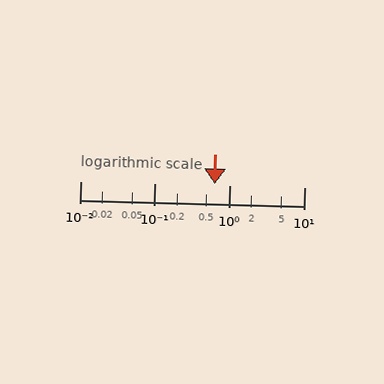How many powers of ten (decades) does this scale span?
The scale spans 3 decades, from 0.01 to 10.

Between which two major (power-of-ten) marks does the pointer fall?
The pointer is between 0.1 and 1.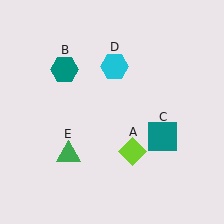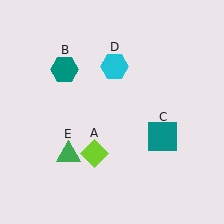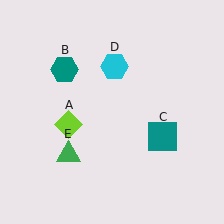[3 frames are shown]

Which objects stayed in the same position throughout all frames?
Teal hexagon (object B) and teal square (object C) and cyan hexagon (object D) and green triangle (object E) remained stationary.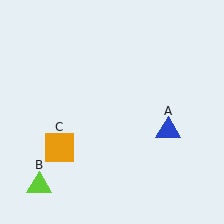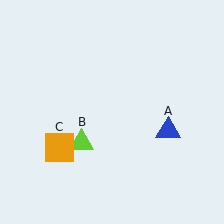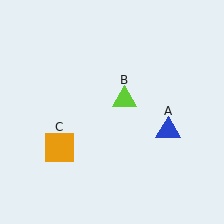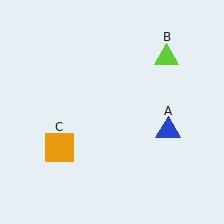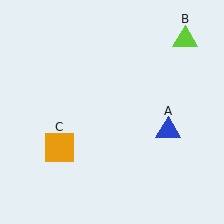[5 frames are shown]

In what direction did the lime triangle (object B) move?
The lime triangle (object B) moved up and to the right.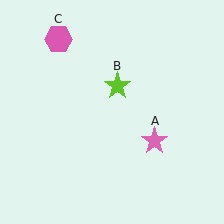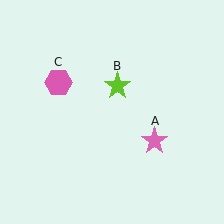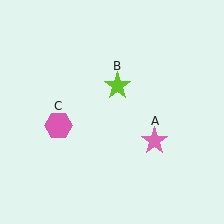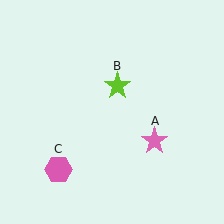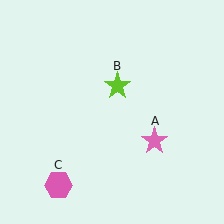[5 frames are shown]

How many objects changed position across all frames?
1 object changed position: pink hexagon (object C).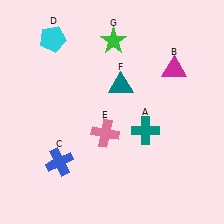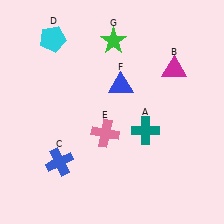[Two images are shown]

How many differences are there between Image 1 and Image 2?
There is 1 difference between the two images.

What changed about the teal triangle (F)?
In Image 1, F is teal. In Image 2, it changed to blue.